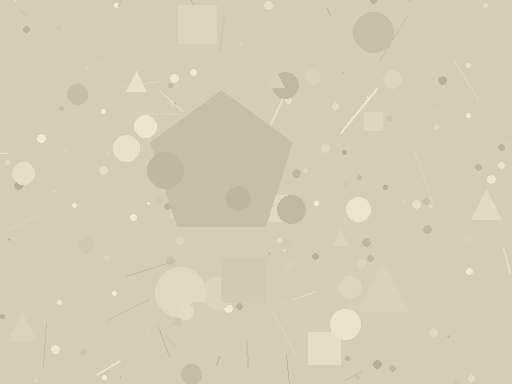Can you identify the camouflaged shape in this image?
The camouflaged shape is a pentagon.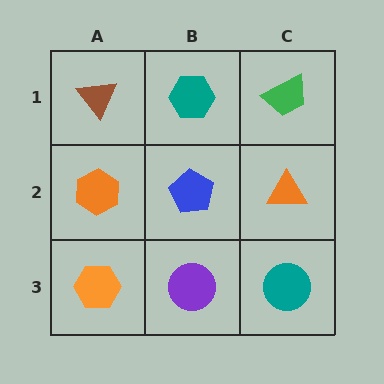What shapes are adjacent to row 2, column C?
A green trapezoid (row 1, column C), a teal circle (row 3, column C), a blue pentagon (row 2, column B).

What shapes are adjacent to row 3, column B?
A blue pentagon (row 2, column B), an orange hexagon (row 3, column A), a teal circle (row 3, column C).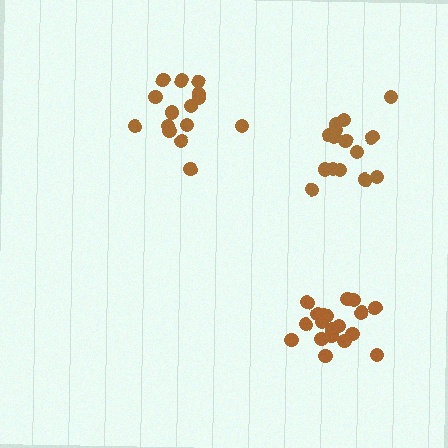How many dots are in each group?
Group 1: 19 dots, Group 2: 16 dots, Group 3: 16 dots (51 total).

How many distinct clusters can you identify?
There are 3 distinct clusters.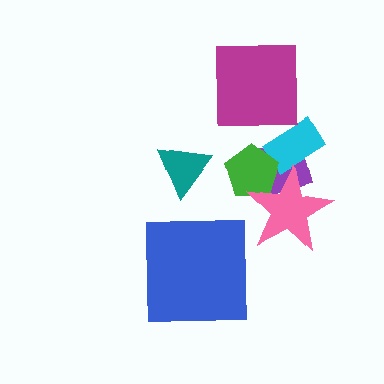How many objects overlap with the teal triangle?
0 objects overlap with the teal triangle.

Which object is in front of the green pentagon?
The pink star is in front of the green pentagon.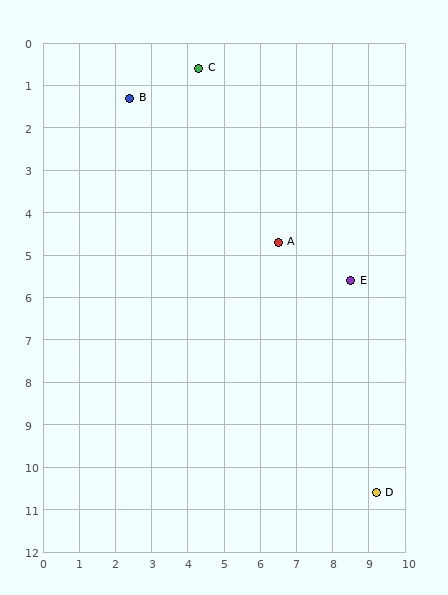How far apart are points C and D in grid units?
Points C and D are about 11.1 grid units apart.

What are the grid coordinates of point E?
Point E is at approximately (8.5, 5.6).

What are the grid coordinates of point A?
Point A is at approximately (6.5, 4.7).